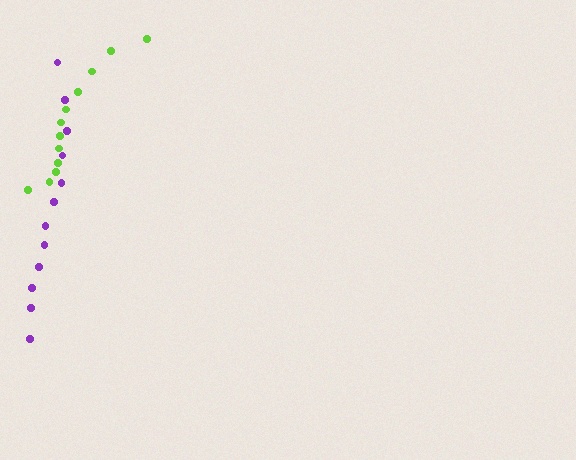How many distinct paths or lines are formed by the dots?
There are 2 distinct paths.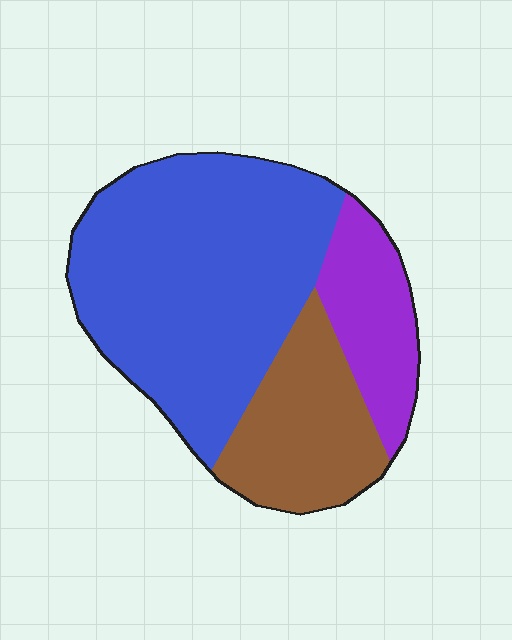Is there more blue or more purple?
Blue.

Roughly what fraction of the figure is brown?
Brown covers about 25% of the figure.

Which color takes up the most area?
Blue, at roughly 60%.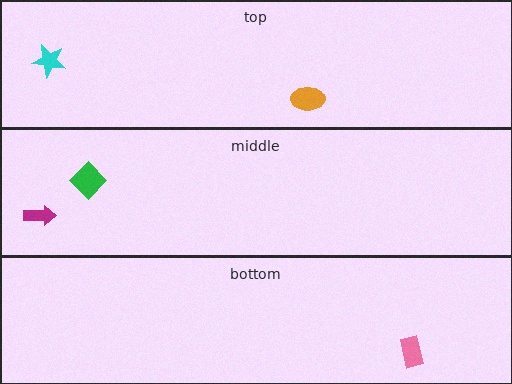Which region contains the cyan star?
The top region.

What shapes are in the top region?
The orange ellipse, the cyan star.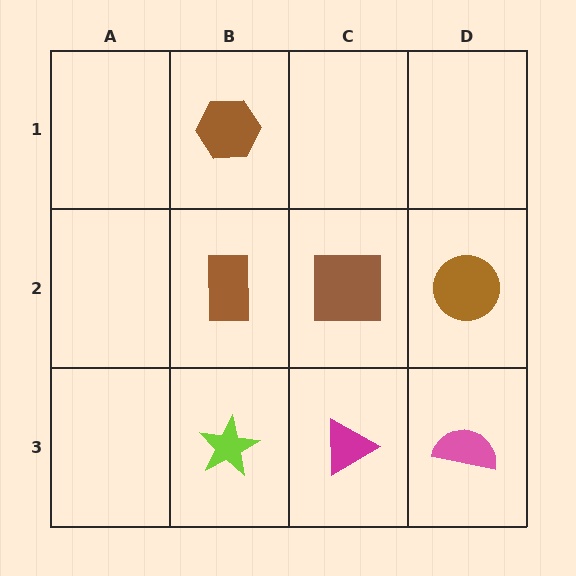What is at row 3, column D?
A pink semicircle.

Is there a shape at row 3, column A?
No, that cell is empty.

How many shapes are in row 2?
3 shapes.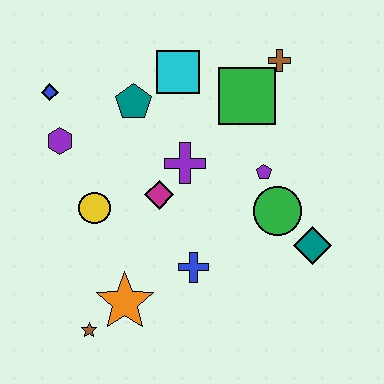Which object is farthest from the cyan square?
The brown star is farthest from the cyan square.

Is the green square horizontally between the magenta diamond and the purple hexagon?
No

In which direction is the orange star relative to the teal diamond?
The orange star is to the left of the teal diamond.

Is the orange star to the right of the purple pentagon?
No